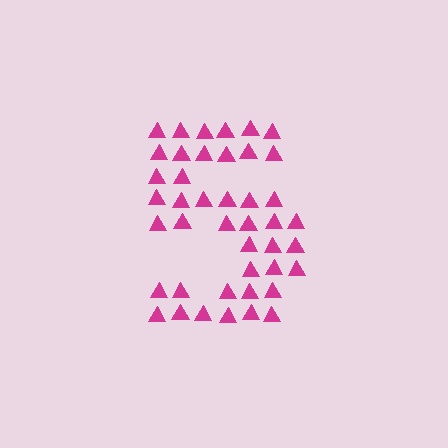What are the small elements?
The small elements are triangles.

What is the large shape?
The large shape is the digit 5.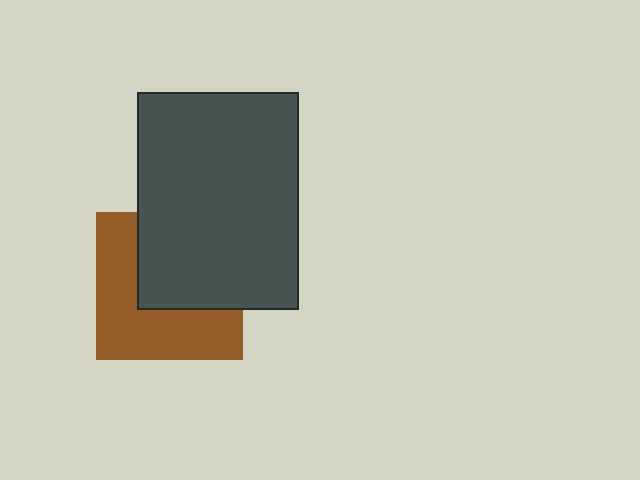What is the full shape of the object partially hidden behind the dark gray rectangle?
The partially hidden object is a brown square.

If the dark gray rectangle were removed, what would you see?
You would see the complete brown square.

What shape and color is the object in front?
The object in front is a dark gray rectangle.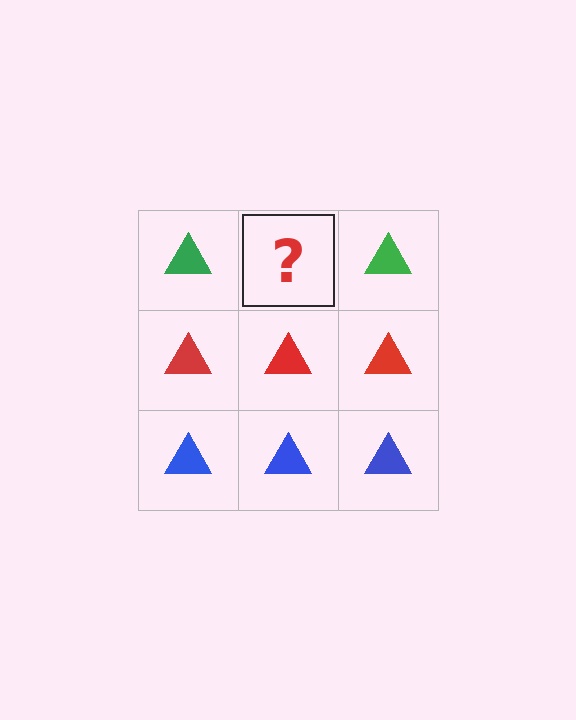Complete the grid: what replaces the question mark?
The question mark should be replaced with a green triangle.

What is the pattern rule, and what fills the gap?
The rule is that each row has a consistent color. The gap should be filled with a green triangle.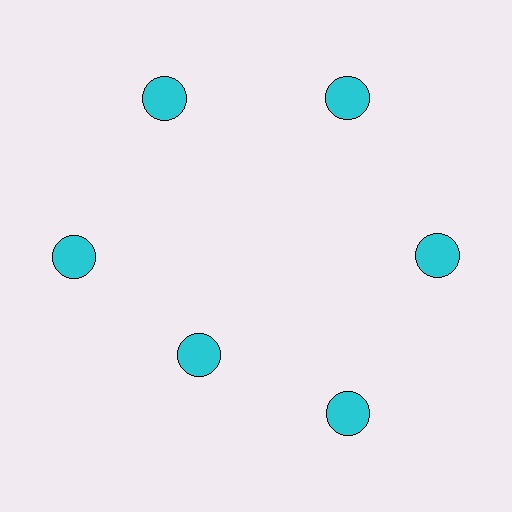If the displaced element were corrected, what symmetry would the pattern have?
It would have 6-fold rotational symmetry — the pattern would map onto itself every 60 degrees.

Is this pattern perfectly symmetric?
No. The 6 cyan circles are arranged in a ring, but one element near the 7 o'clock position is pulled inward toward the center, breaking the 6-fold rotational symmetry.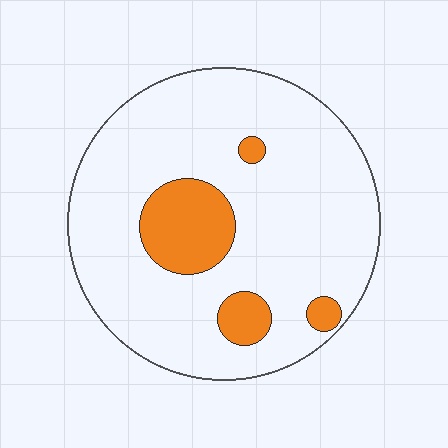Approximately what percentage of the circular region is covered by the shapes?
Approximately 15%.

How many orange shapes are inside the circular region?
4.